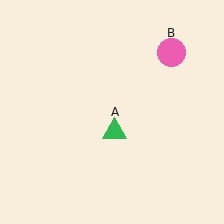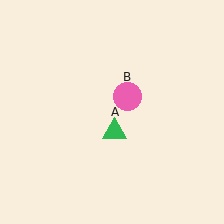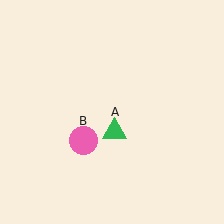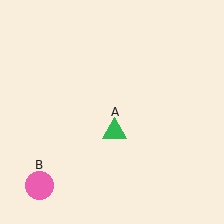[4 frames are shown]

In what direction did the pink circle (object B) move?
The pink circle (object B) moved down and to the left.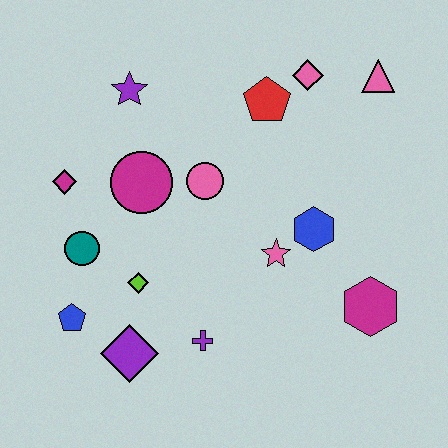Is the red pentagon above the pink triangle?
No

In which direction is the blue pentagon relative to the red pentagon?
The blue pentagon is below the red pentagon.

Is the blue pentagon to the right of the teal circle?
No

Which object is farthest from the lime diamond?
The pink triangle is farthest from the lime diamond.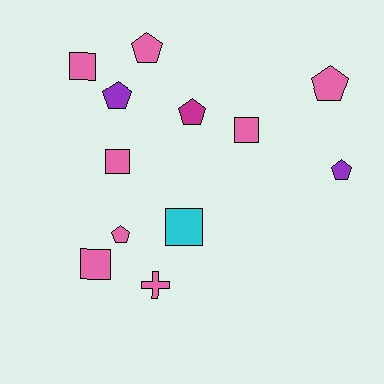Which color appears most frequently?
Pink, with 8 objects.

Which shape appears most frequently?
Pentagon, with 6 objects.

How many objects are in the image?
There are 12 objects.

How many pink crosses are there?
There is 1 pink cross.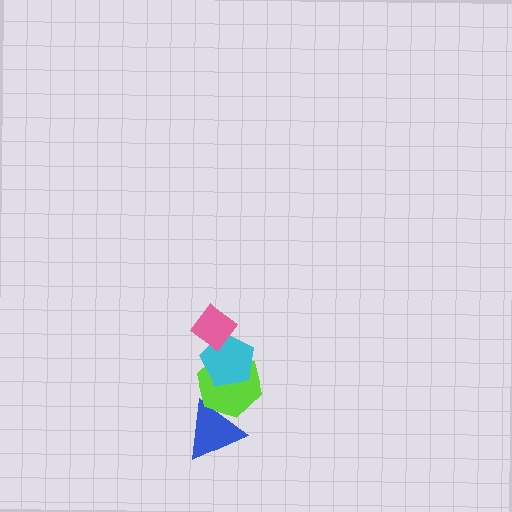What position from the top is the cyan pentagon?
The cyan pentagon is 2nd from the top.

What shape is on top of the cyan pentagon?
The pink diamond is on top of the cyan pentagon.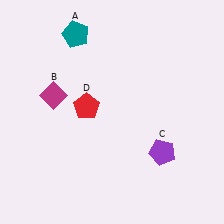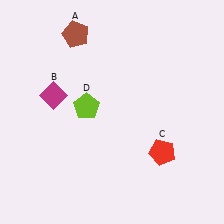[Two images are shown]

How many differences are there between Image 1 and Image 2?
There are 3 differences between the two images.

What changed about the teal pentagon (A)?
In Image 1, A is teal. In Image 2, it changed to brown.